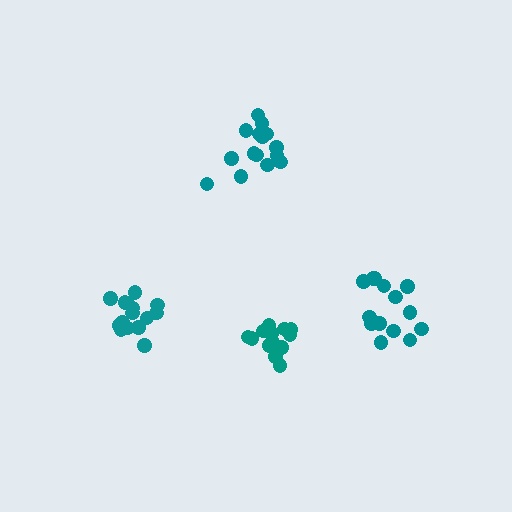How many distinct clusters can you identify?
There are 4 distinct clusters.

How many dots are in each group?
Group 1: 14 dots, Group 2: 15 dots, Group 3: 14 dots, Group 4: 18 dots (61 total).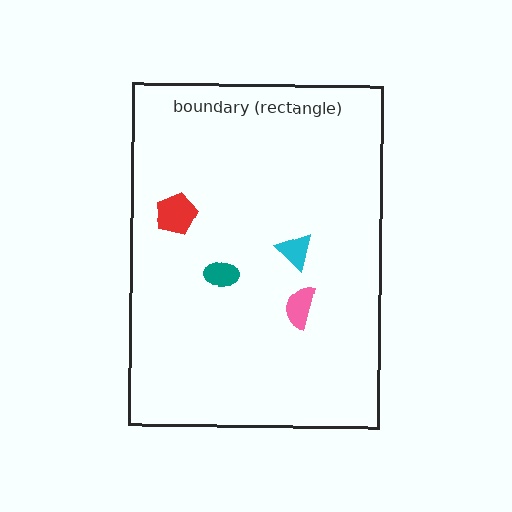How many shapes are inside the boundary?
4 inside, 0 outside.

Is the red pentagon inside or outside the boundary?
Inside.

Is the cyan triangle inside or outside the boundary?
Inside.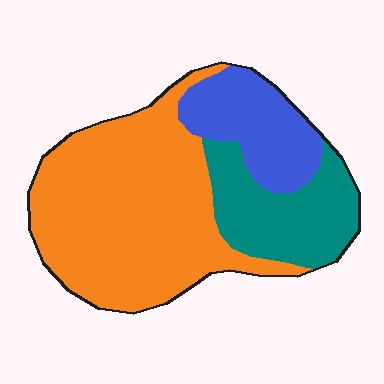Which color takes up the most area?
Orange, at roughly 60%.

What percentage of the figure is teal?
Teal takes up between a sixth and a third of the figure.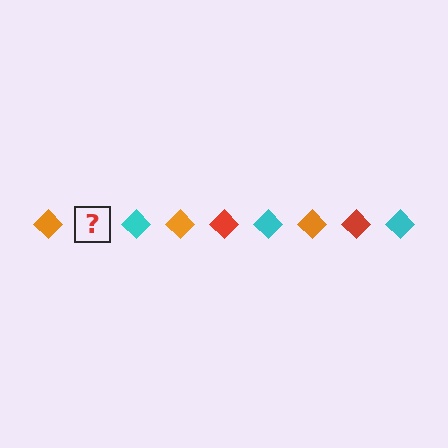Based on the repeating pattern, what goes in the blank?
The blank should be a red diamond.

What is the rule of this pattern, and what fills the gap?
The rule is that the pattern cycles through orange, red, cyan diamonds. The gap should be filled with a red diamond.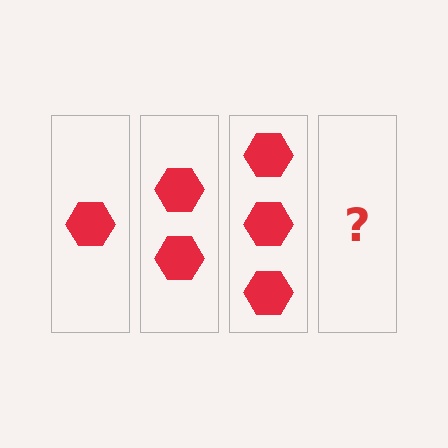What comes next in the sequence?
The next element should be 4 hexagons.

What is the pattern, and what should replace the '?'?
The pattern is that each step adds one more hexagon. The '?' should be 4 hexagons.